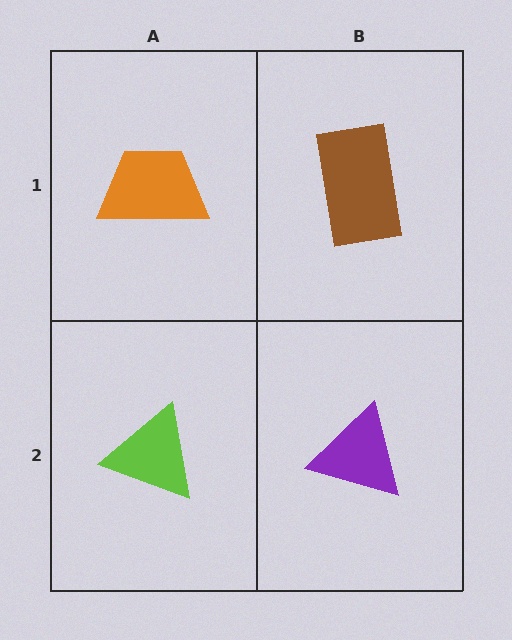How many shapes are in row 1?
2 shapes.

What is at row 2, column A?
A lime triangle.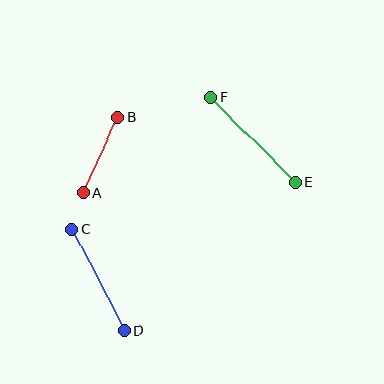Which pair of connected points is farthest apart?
Points E and F are farthest apart.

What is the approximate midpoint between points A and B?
The midpoint is at approximately (101, 155) pixels.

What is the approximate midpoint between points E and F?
The midpoint is at approximately (253, 140) pixels.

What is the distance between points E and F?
The distance is approximately 120 pixels.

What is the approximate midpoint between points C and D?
The midpoint is at approximately (98, 280) pixels.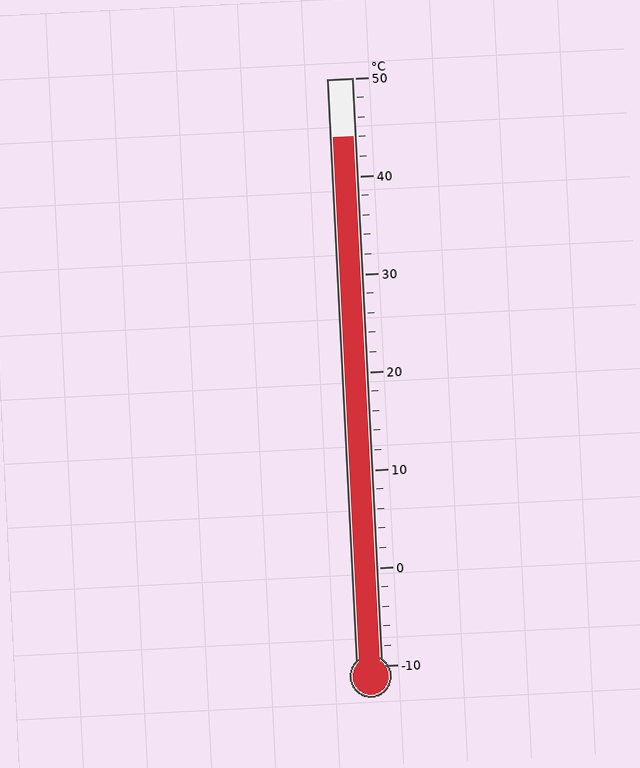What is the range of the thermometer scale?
The thermometer scale ranges from -10°C to 50°C.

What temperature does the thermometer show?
The thermometer shows approximately 44°C.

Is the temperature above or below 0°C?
The temperature is above 0°C.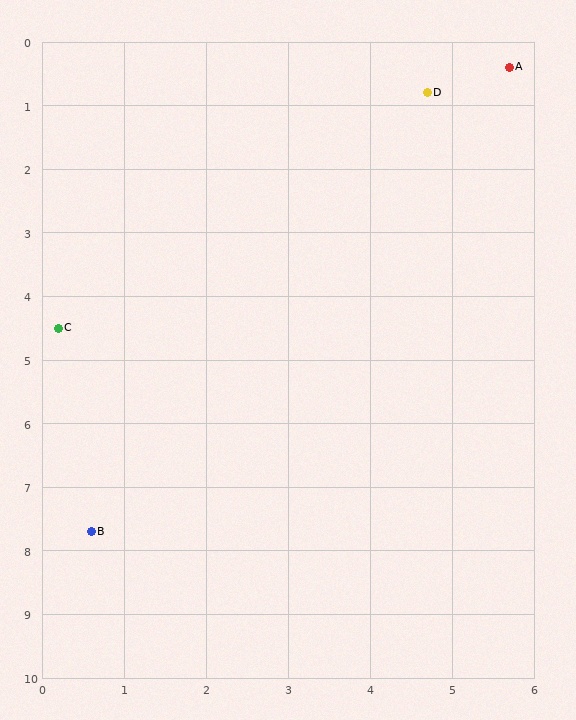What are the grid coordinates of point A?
Point A is at approximately (5.7, 0.4).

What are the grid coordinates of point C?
Point C is at approximately (0.2, 4.5).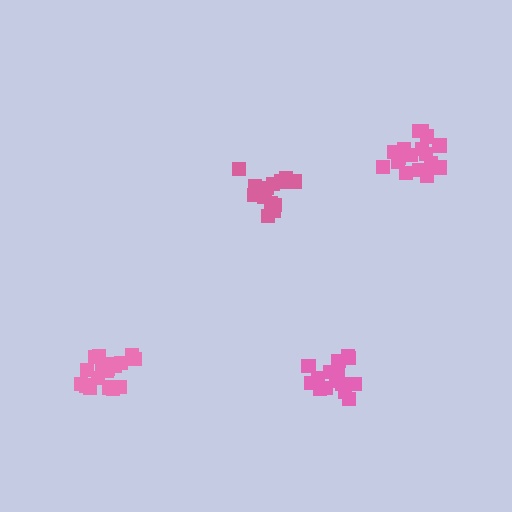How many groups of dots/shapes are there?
There are 4 groups.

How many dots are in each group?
Group 1: 15 dots, Group 2: 17 dots, Group 3: 17 dots, Group 4: 19 dots (68 total).